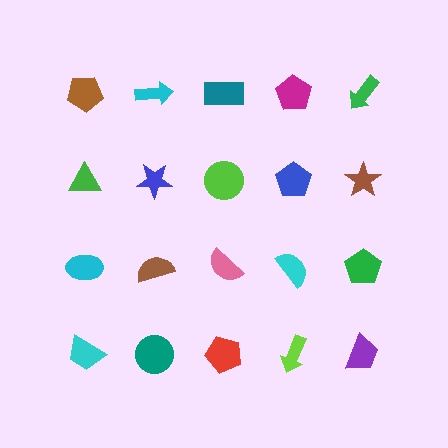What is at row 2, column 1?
A green triangle.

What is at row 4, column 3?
A red pentagon.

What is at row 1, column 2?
A cyan arrow.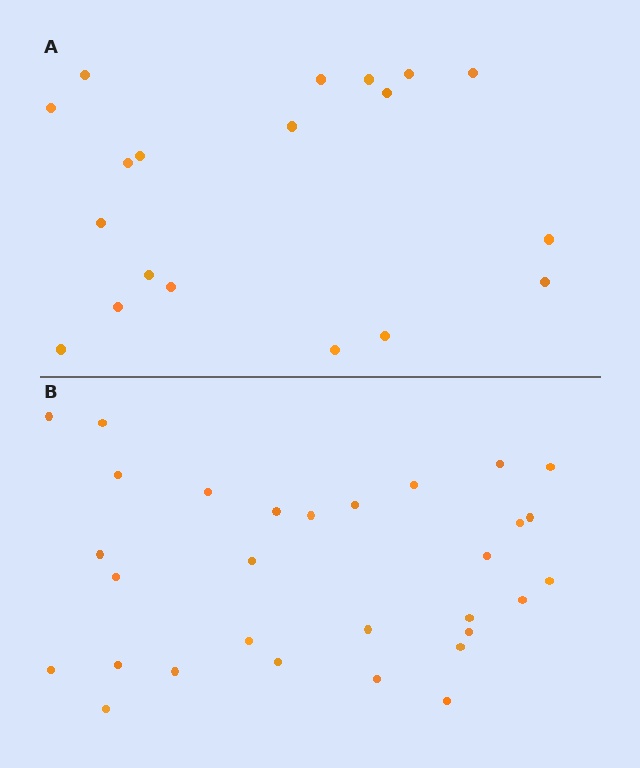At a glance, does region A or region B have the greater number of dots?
Region B (the bottom region) has more dots.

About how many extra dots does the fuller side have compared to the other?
Region B has roughly 12 or so more dots than region A.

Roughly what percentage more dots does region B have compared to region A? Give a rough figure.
About 60% more.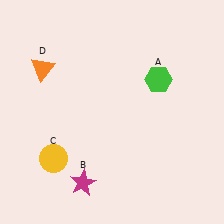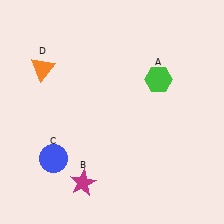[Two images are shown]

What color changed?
The circle (C) changed from yellow in Image 1 to blue in Image 2.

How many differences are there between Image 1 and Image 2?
There is 1 difference between the two images.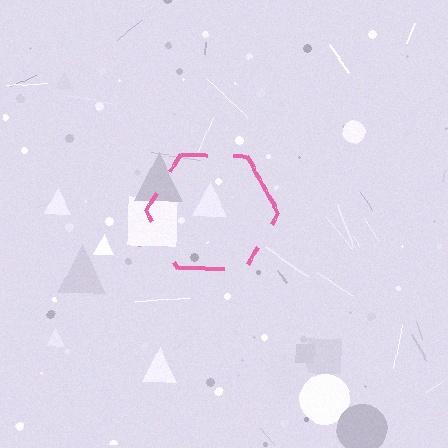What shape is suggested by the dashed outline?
The dashed outline suggests a hexagon.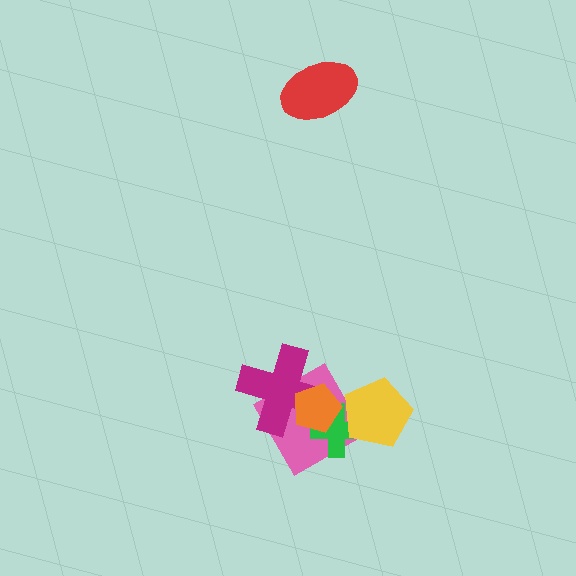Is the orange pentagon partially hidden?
No, no other shape covers it.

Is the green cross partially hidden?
Yes, it is partially covered by another shape.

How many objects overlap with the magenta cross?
2 objects overlap with the magenta cross.